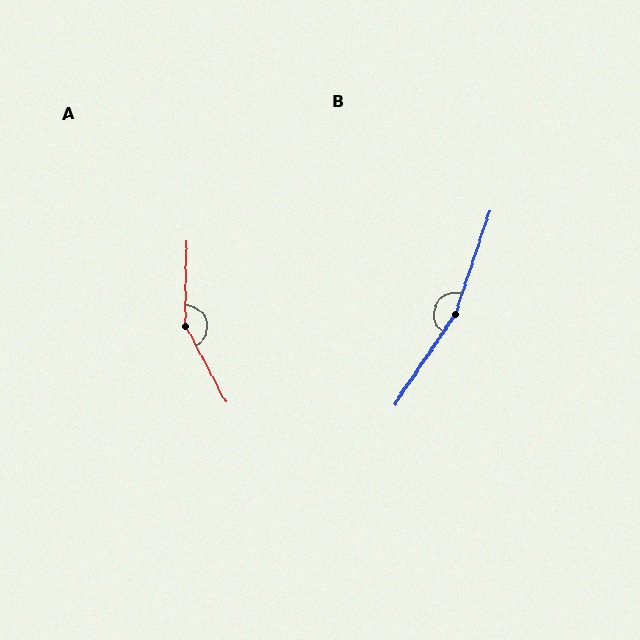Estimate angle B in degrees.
Approximately 165 degrees.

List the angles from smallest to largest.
A (151°), B (165°).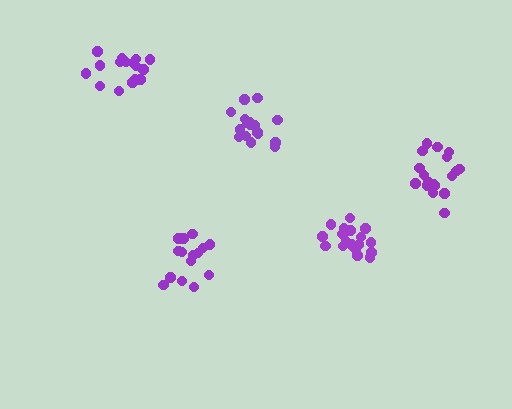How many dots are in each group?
Group 1: 18 dots, Group 2: 17 dots, Group 3: 15 dots, Group 4: 16 dots, Group 5: 18 dots (84 total).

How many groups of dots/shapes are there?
There are 5 groups.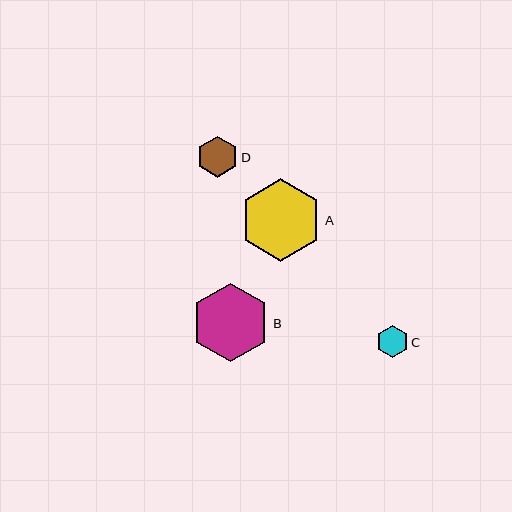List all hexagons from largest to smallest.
From largest to smallest: A, B, D, C.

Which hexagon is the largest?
Hexagon A is the largest with a size of approximately 82 pixels.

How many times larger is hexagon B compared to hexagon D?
Hexagon B is approximately 1.9 times the size of hexagon D.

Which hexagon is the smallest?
Hexagon C is the smallest with a size of approximately 32 pixels.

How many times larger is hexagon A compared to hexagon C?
Hexagon A is approximately 2.6 times the size of hexagon C.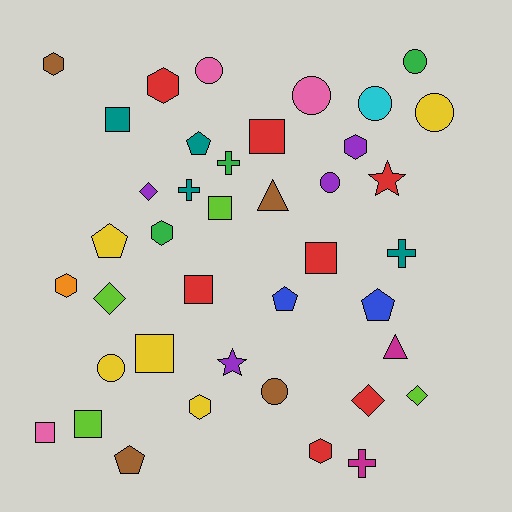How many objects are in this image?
There are 40 objects.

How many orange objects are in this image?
There is 1 orange object.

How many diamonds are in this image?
There are 4 diamonds.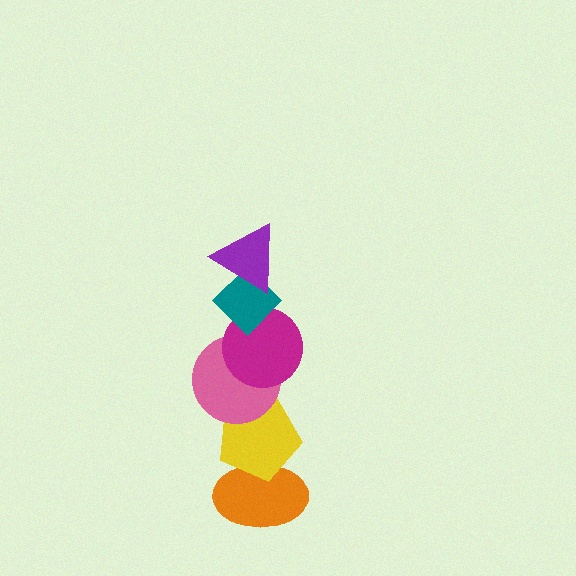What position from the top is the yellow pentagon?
The yellow pentagon is 5th from the top.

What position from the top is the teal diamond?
The teal diamond is 2nd from the top.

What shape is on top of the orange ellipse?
The yellow pentagon is on top of the orange ellipse.